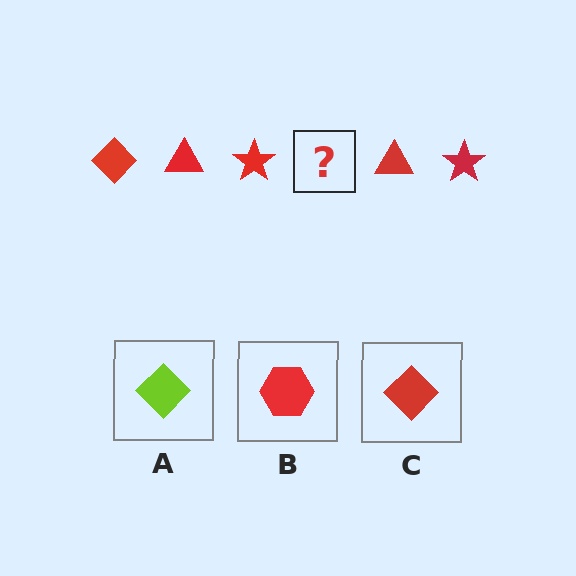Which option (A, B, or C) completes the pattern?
C.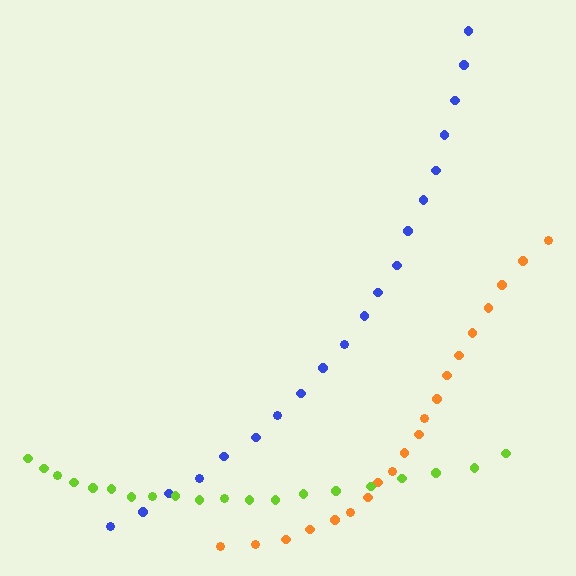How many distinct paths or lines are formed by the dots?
There are 3 distinct paths.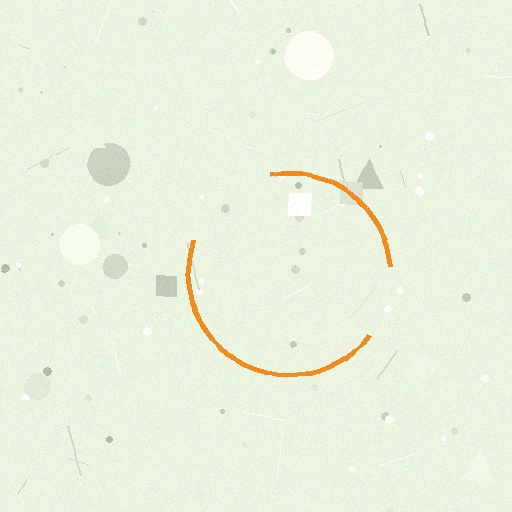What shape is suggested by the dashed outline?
The dashed outline suggests a circle.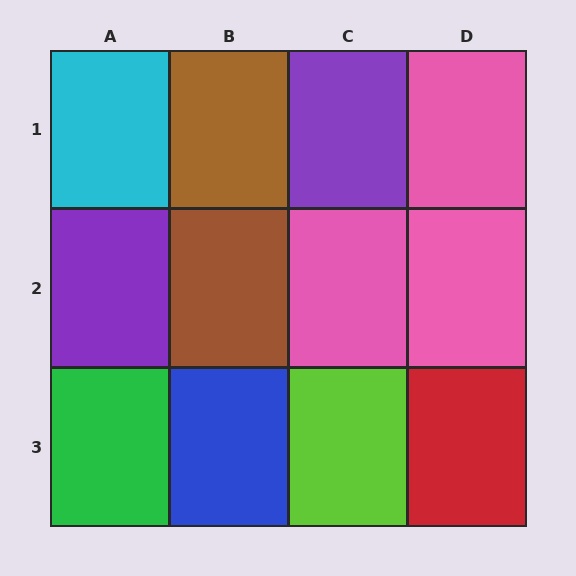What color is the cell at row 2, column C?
Pink.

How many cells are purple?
2 cells are purple.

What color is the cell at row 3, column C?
Lime.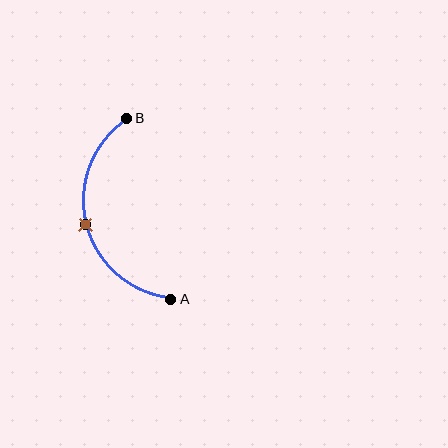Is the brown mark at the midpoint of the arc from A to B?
Yes. The brown mark lies on the arc at equal arc-length from both A and B — it is the arc midpoint.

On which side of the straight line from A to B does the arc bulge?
The arc bulges to the left of the straight line connecting A and B.